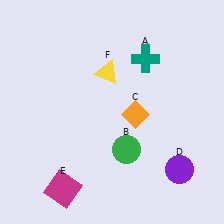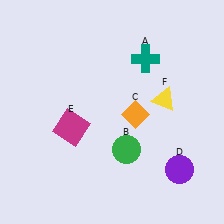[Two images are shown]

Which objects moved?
The objects that moved are: the magenta square (E), the yellow triangle (F).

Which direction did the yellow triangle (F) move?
The yellow triangle (F) moved right.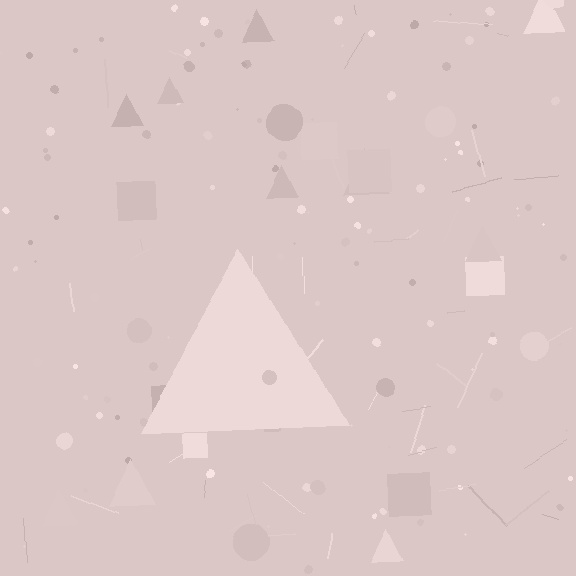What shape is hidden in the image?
A triangle is hidden in the image.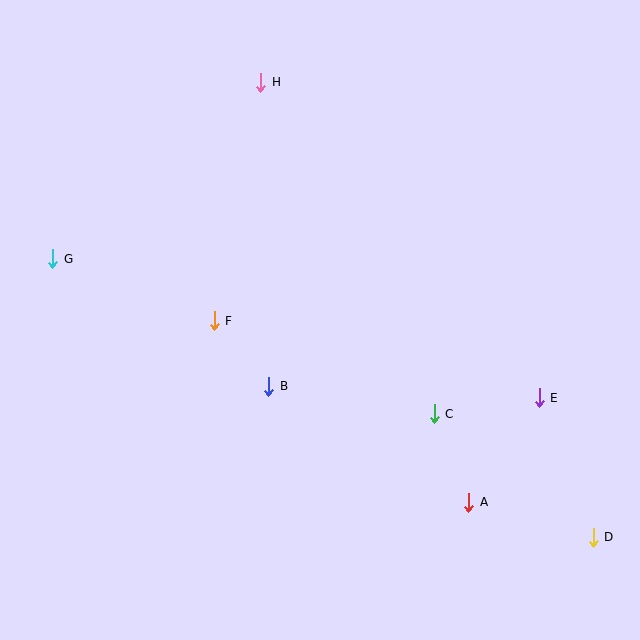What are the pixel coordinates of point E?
Point E is at (539, 398).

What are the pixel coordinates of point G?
Point G is at (53, 259).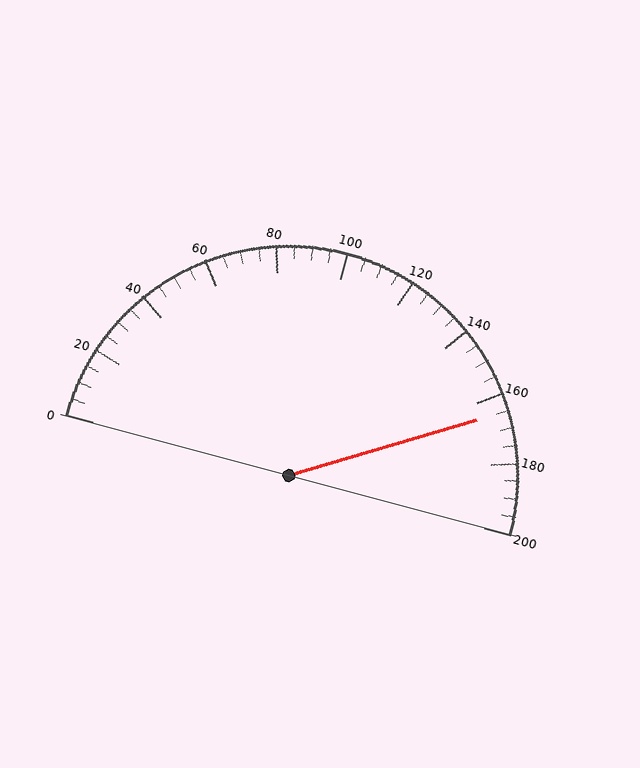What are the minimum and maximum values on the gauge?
The gauge ranges from 0 to 200.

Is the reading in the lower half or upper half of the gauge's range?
The reading is in the upper half of the range (0 to 200).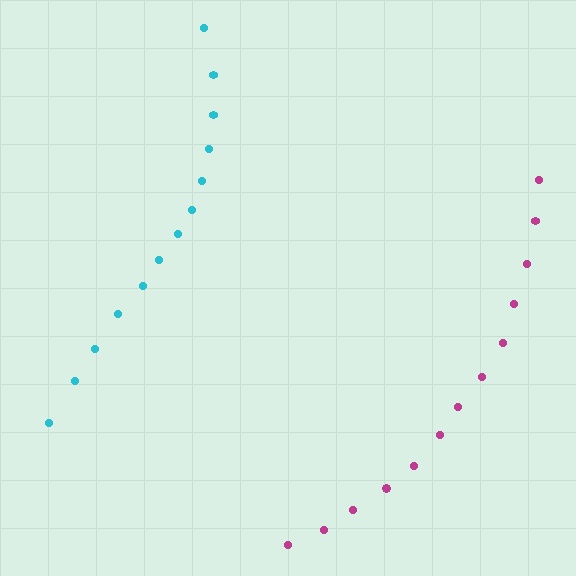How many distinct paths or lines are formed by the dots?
There are 2 distinct paths.